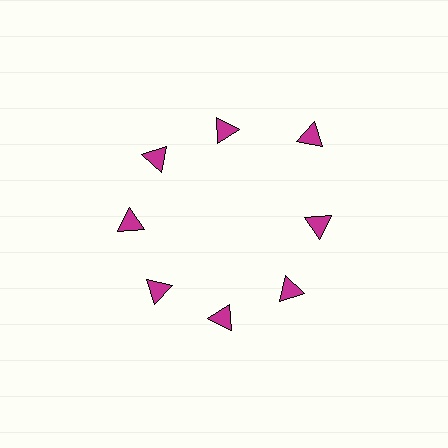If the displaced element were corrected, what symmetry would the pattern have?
It would have 8-fold rotational symmetry — the pattern would map onto itself every 45 degrees.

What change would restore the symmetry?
The symmetry would be restored by moving it inward, back onto the ring so that all 8 triangles sit at equal angles and equal distance from the center.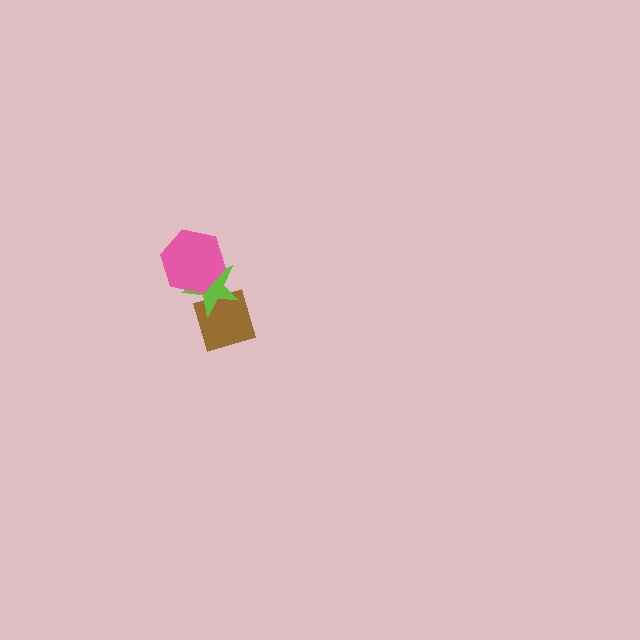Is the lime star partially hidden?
Yes, it is partially covered by another shape.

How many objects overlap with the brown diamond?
1 object overlaps with the brown diamond.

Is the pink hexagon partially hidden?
No, no other shape covers it.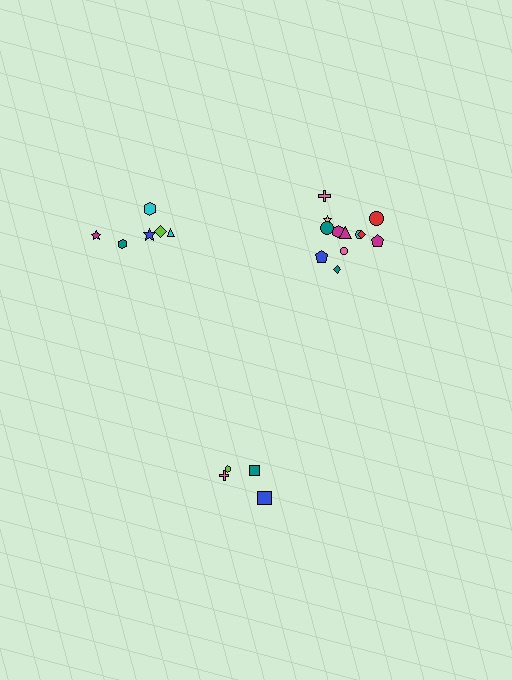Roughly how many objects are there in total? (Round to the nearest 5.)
Roughly 20 objects in total.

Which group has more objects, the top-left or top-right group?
The top-right group.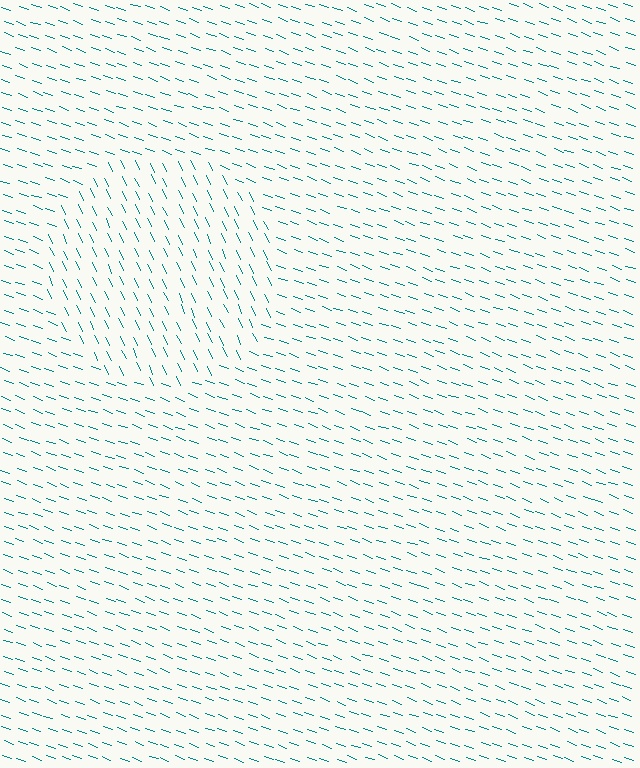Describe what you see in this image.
The image is filled with small teal line segments. A circle region in the image has lines oriented differently from the surrounding lines, creating a visible texture boundary.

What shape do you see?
I see a circle.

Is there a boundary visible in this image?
Yes, there is a texture boundary formed by a change in line orientation.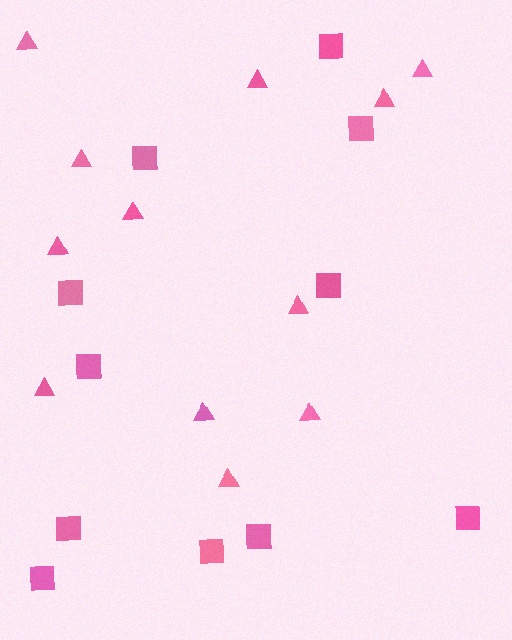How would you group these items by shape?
There are 2 groups: one group of squares (11) and one group of triangles (12).